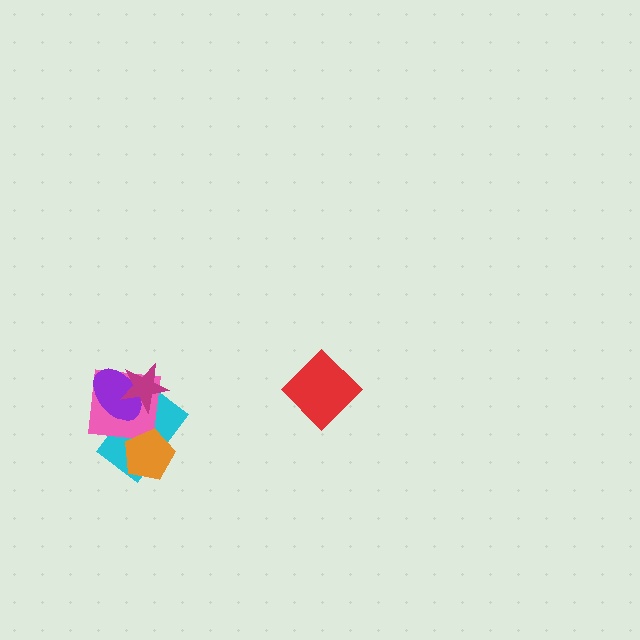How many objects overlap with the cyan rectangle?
4 objects overlap with the cyan rectangle.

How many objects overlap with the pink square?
4 objects overlap with the pink square.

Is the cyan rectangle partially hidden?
Yes, it is partially covered by another shape.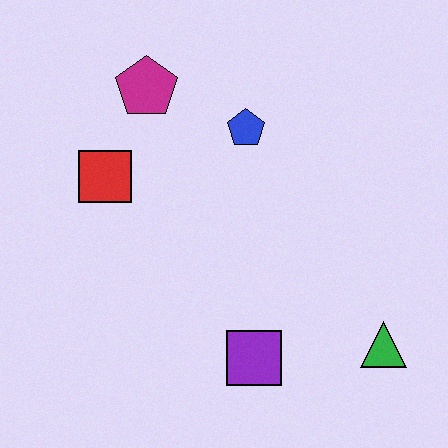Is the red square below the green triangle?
No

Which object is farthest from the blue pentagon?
The green triangle is farthest from the blue pentagon.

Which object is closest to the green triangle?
The purple square is closest to the green triangle.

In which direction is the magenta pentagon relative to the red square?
The magenta pentagon is above the red square.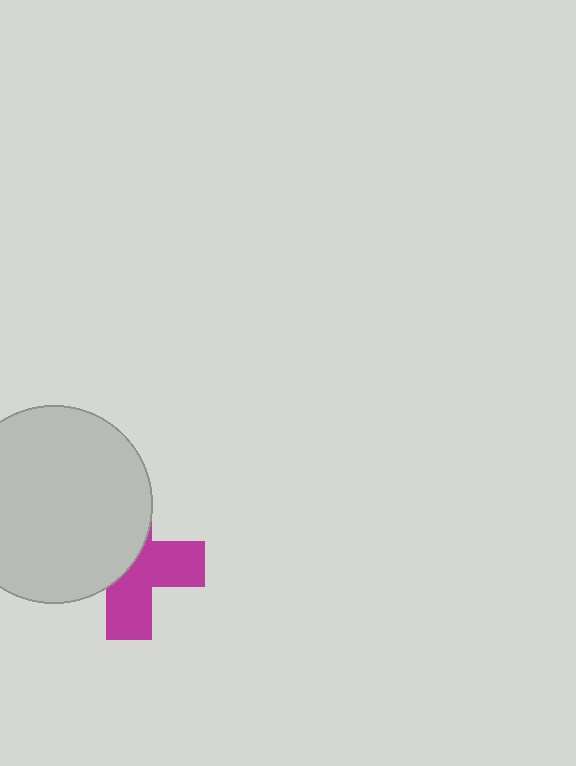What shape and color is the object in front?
The object in front is a light gray circle.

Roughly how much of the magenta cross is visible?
About half of it is visible (roughly 49%).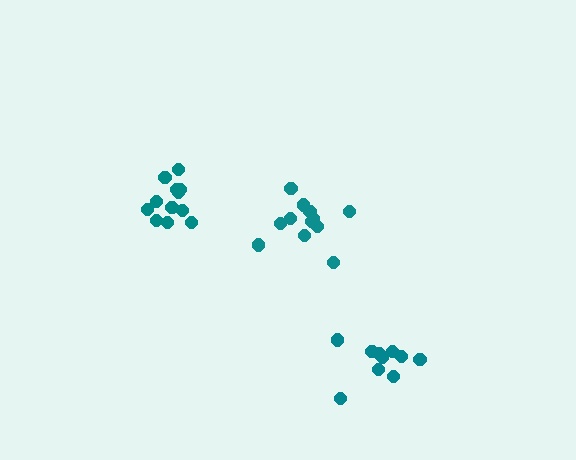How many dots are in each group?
Group 1: 12 dots, Group 2: 10 dots, Group 3: 12 dots (34 total).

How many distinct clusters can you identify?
There are 3 distinct clusters.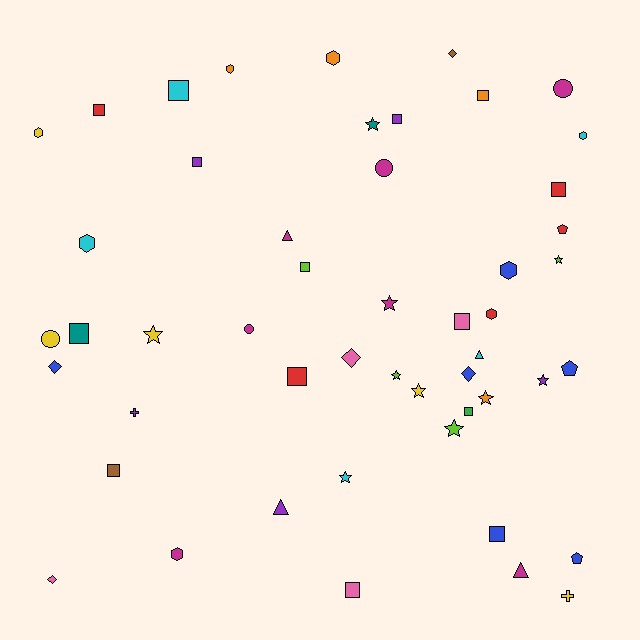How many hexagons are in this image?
There are 8 hexagons.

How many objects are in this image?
There are 50 objects.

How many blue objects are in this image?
There are 6 blue objects.